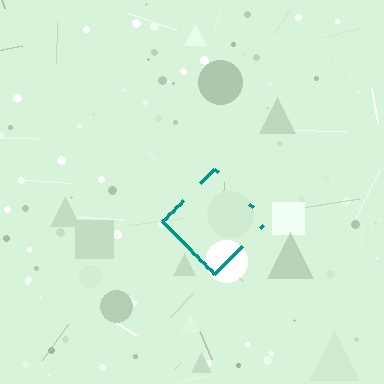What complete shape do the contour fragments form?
The contour fragments form a diamond.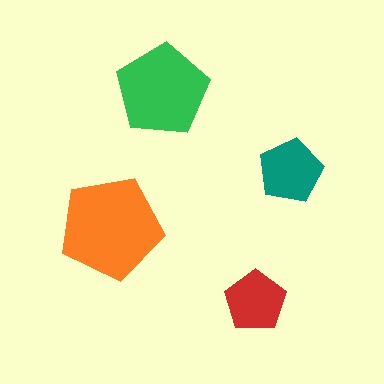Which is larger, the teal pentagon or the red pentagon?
The teal one.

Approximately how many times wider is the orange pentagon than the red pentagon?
About 1.5 times wider.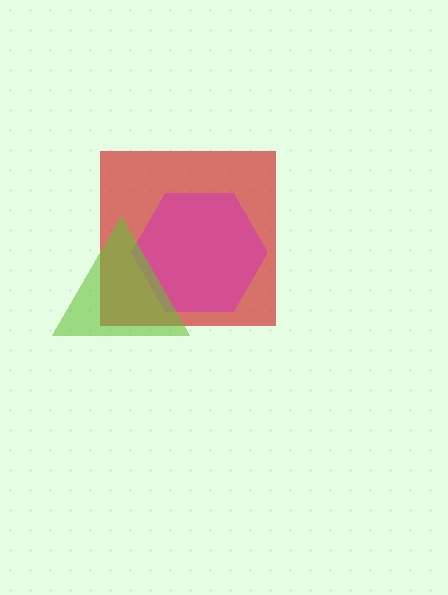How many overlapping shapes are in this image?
There are 3 overlapping shapes in the image.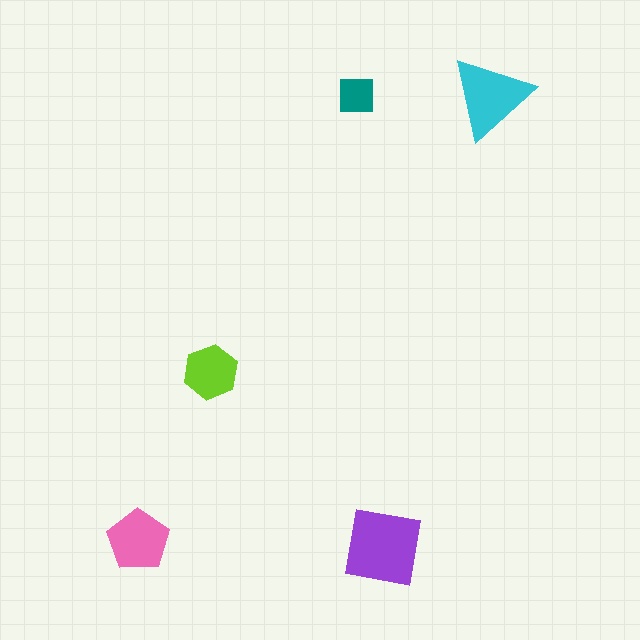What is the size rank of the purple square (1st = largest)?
1st.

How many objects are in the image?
There are 5 objects in the image.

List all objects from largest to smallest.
The purple square, the cyan triangle, the pink pentagon, the lime hexagon, the teal square.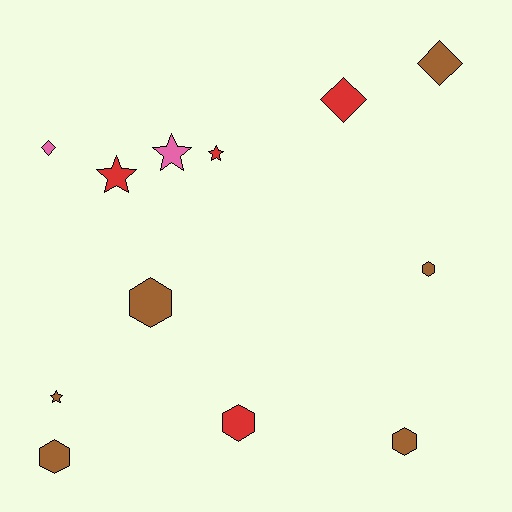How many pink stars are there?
There is 1 pink star.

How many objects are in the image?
There are 12 objects.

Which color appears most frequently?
Brown, with 6 objects.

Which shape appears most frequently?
Hexagon, with 5 objects.